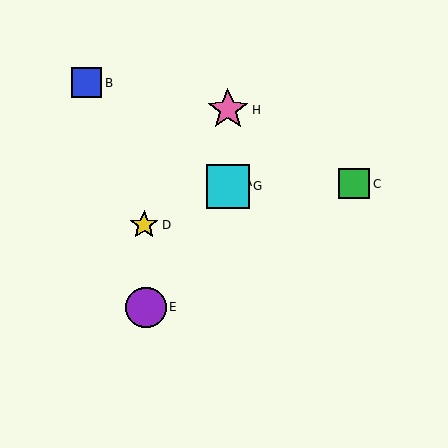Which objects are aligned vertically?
Objects A, F, G, H are aligned vertically.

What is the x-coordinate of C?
Object C is at x≈354.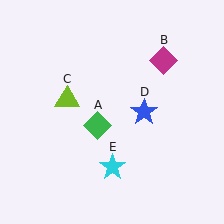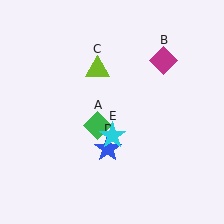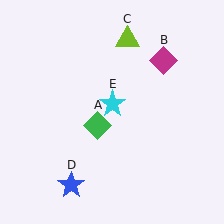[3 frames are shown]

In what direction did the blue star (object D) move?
The blue star (object D) moved down and to the left.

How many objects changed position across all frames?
3 objects changed position: lime triangle (object C), blue star (object D), cyan star (object E).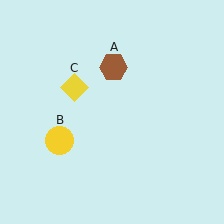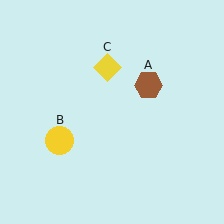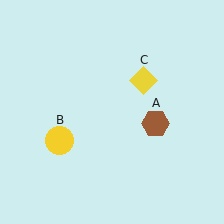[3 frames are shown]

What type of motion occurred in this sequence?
The brown hexagon (object A), yellow diamond (object C) rotated clockwise around the center of the scene.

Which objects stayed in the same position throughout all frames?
Yellow circle (object B) remained stationary.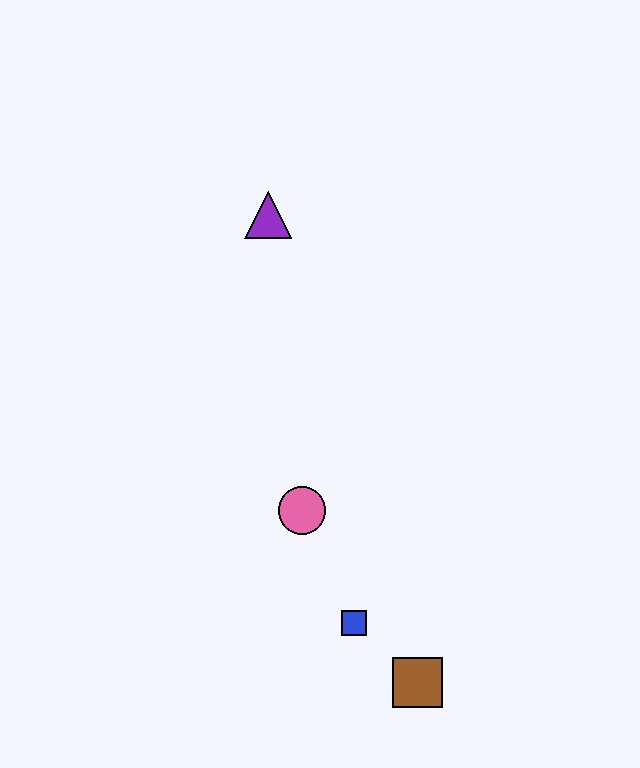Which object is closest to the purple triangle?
The pink circle is closest to the purple triangle.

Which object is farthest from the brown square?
The purple triangle is farthest from the brown square.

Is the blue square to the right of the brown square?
No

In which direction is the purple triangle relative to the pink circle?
The purple triangle is above the pink circle.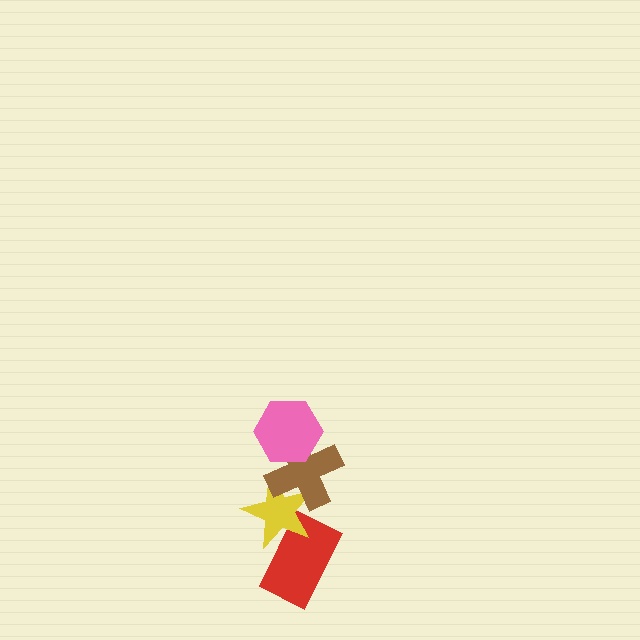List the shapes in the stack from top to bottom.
From top to bottom: the pink hexagon, the brown cross, the yellow star, the red rectangle.